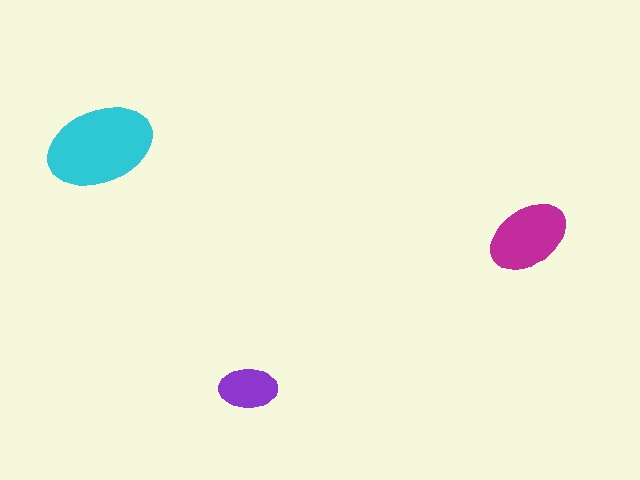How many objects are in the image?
There are 3 objects in the image.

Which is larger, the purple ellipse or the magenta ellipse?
The magenta one.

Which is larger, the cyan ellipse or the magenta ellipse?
The cyan one.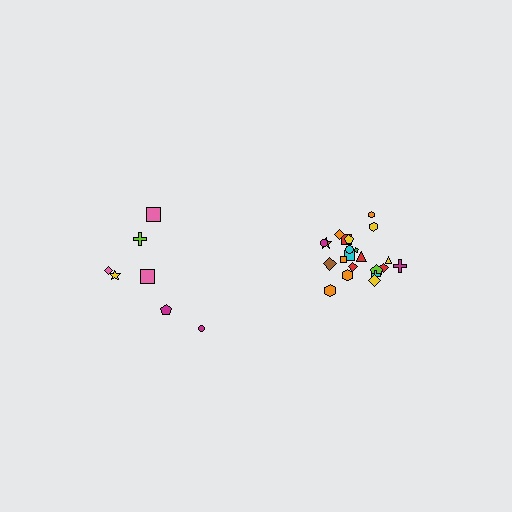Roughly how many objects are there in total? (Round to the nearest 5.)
Roughly 30 objects in total.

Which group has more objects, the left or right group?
The right group.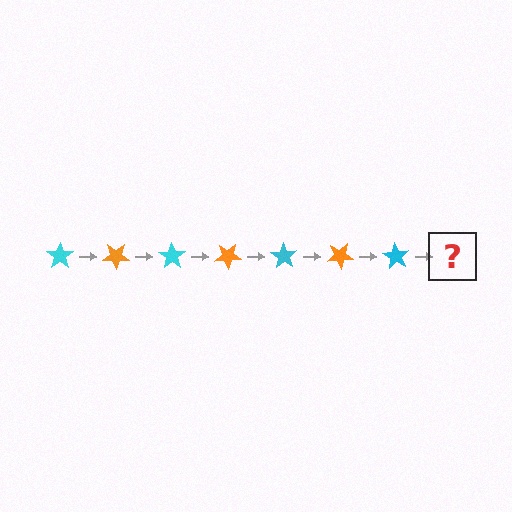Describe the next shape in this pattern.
It should be an orange star, rotated 245 degrees from the start.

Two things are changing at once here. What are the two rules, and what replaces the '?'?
The two rules are that it rotates 35 degrees each step and the color cycles through cyan and orange. The '?' should be an orange star, rotated 245 degrees from the start.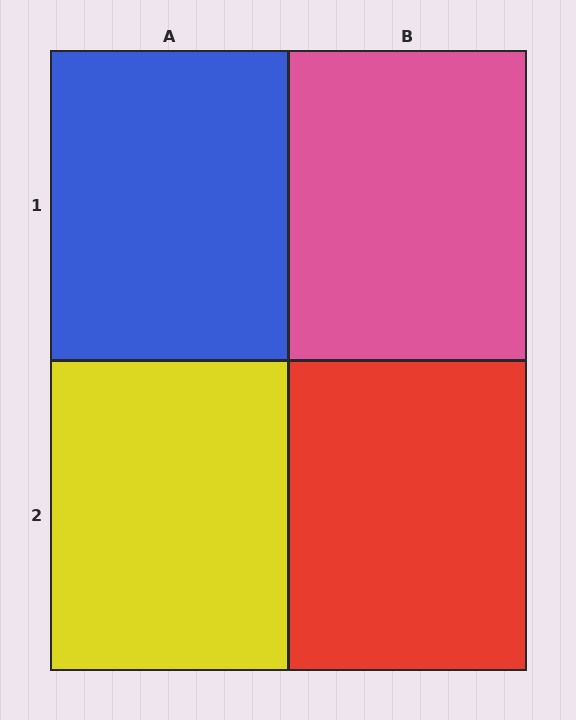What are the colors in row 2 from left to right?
Yellow, red.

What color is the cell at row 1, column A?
Blue.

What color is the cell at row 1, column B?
Pink.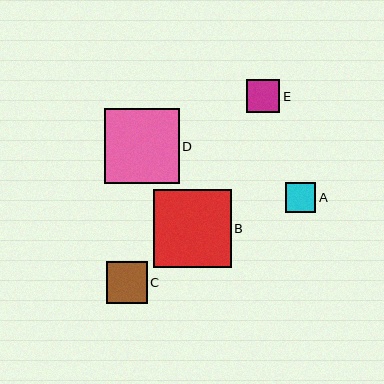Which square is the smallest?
Square A is the smallest with a size of approximately 30 pixels.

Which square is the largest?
Square B is the largest with a size of approximately 78 pixels.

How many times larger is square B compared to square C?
Square B is approximately 1.9 times the size of square C.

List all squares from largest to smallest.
From largest to smallest: B, D, C, E, A.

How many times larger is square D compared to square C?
Square D is approximately 1.8 times the size of square C.